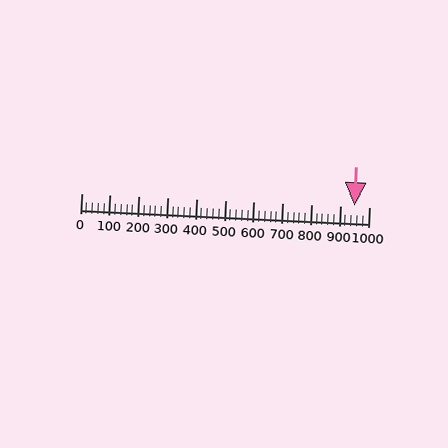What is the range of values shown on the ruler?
The ruler shows values from 0 to 1000.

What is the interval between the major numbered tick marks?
The major tick marks are spaced 100 units apart.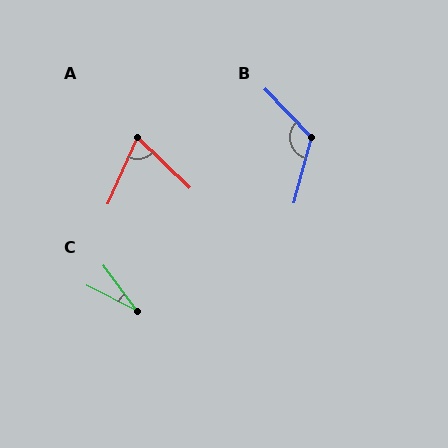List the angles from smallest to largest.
C (27°), A (70°), B (121°).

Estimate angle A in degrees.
Approximately 70 degrees.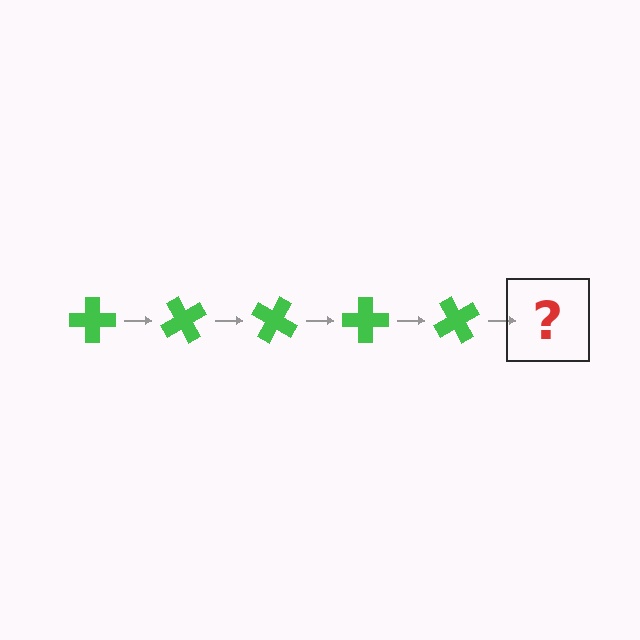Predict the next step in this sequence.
The next step is a green cross rotated 300 degrees.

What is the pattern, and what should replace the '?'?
The pattern is that the cross rotates 60 degrees each step. The '?' should be a green cross rotated 300 degrees.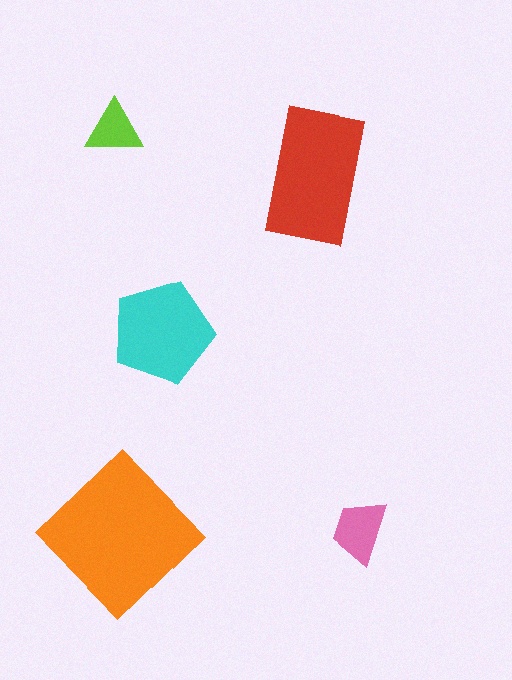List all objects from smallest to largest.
The lime triangle, the pink trapezoid, the cyan pentagon, the red rectangle, the orange diamond.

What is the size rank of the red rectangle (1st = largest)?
2nd.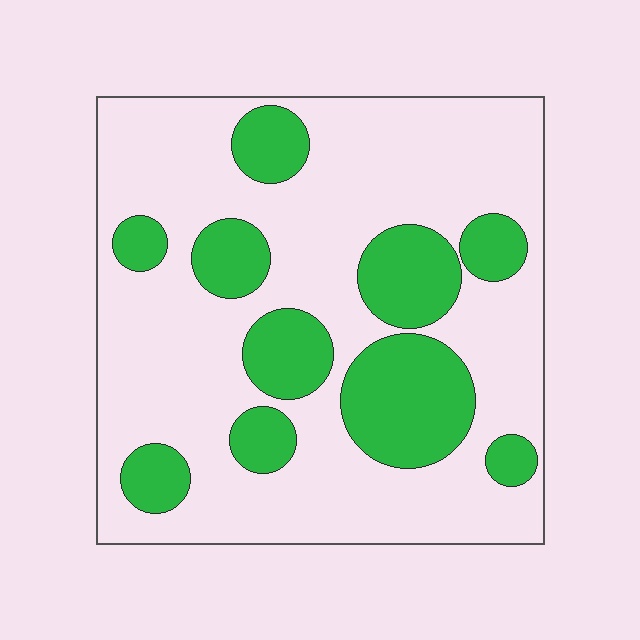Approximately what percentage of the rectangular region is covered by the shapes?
Approximately 30%.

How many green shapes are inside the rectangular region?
10.